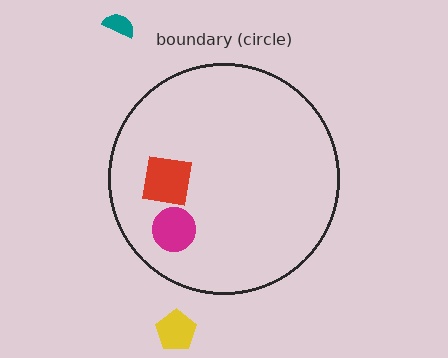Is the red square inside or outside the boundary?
Inside.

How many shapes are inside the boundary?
2 inside, 2 outside.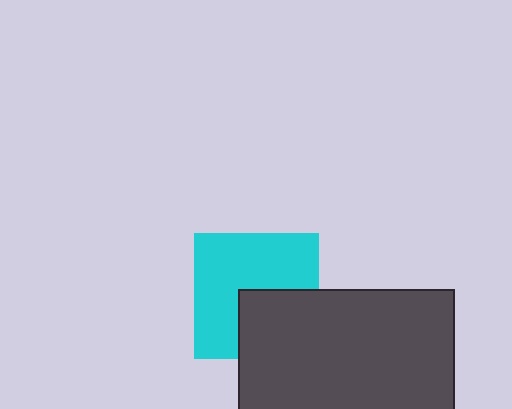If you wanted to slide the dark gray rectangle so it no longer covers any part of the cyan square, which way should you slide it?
Slide it toward the lower-right — that is the most direct way to separate the two shapes.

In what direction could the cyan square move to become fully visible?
The cyan square could move toward the upper-left. That would shift it out from behind the dark gray rectangle entirely.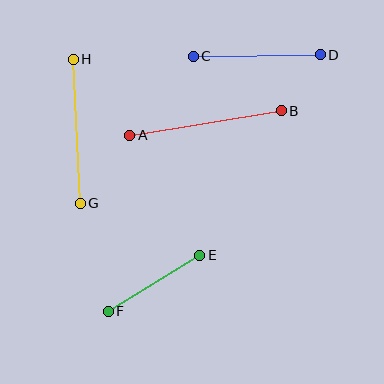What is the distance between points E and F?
The distance is approximately 108 pixels.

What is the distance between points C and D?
The distance is approximately 127 pixels.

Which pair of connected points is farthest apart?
Points A and B are farthest apart.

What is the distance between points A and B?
The distance is approximately 154 pixels.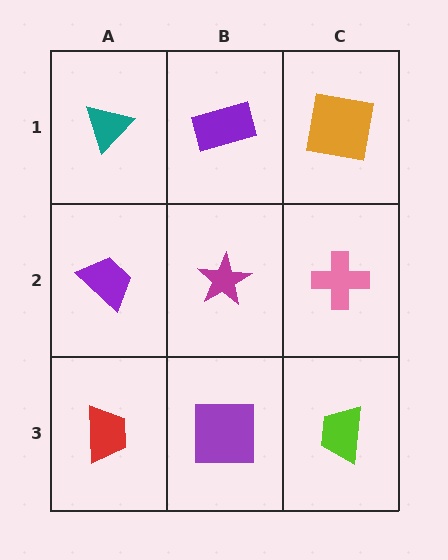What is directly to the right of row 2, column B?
A pink cross.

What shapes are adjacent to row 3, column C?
A pink cross (row 2, column C), a purple square (row 3, column B).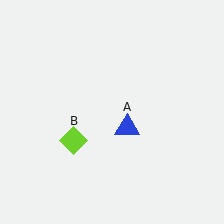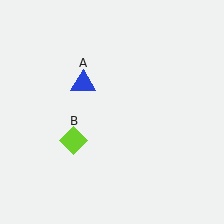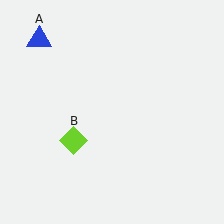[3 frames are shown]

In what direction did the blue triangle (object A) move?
The blue triangle (object A) moved up and to the left.